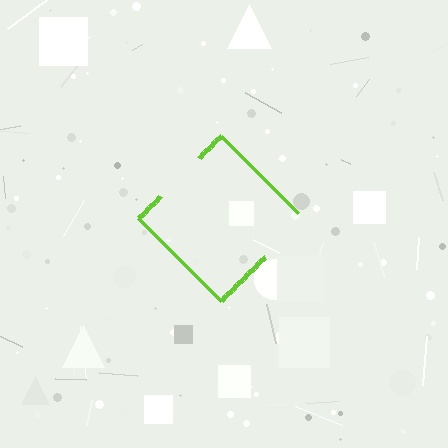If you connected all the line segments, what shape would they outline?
They would outline a diamond.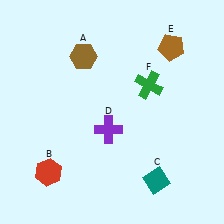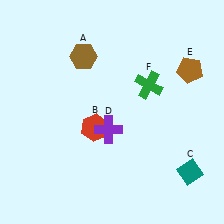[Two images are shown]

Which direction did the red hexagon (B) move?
The red hexagon (B) moved right.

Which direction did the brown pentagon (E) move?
The brown pentagon (E) moved down.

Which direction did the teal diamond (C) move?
The teal diamond (C) moved right.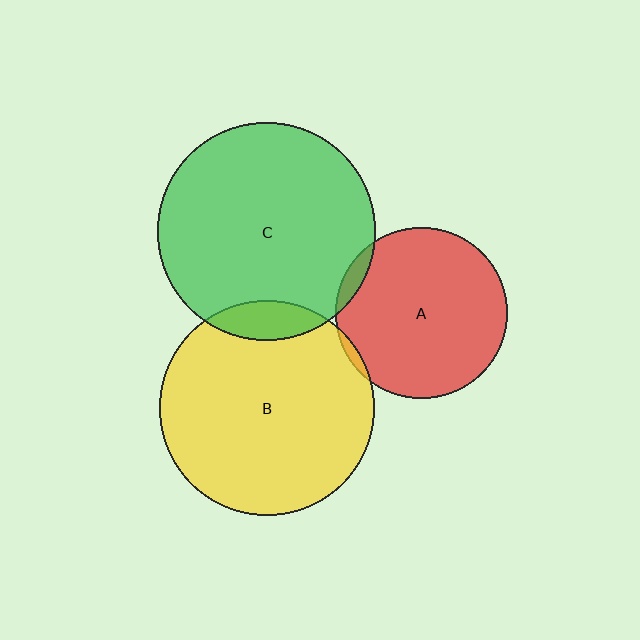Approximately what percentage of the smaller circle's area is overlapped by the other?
Approximately 5%.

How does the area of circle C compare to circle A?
Approximately 1.6 times.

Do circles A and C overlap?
Yes.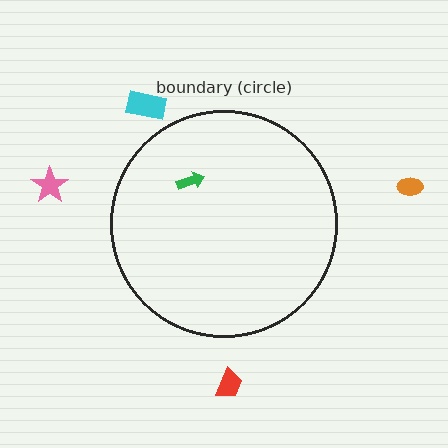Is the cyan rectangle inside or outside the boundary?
Outside.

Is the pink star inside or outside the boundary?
Outside.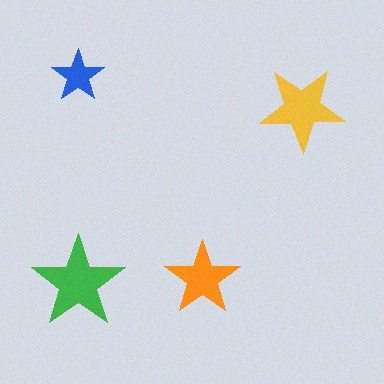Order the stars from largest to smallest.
the green one, the yellow one, the orange one, the blue one.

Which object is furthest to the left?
The green star is leftmost.